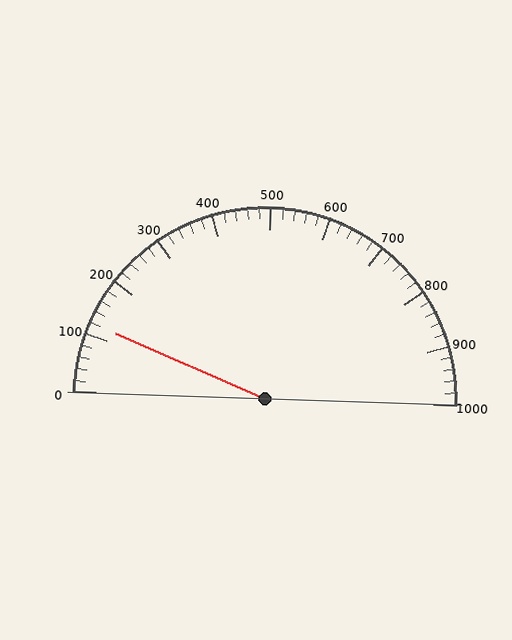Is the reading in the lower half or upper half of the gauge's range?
The reading is in the lower half of the range (0 to 1000).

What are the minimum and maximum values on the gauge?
The gauge ranges from 0 to 1000.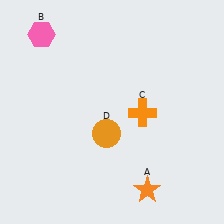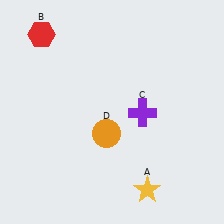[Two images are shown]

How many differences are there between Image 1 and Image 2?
There are 3 differences between the two images.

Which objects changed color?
A changed from orange to yellow. B changed from pink to red. C changed from orange to purple.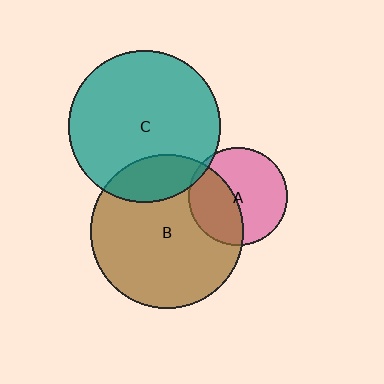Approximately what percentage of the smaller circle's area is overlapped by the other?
Approximately 40%.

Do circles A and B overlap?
Yes.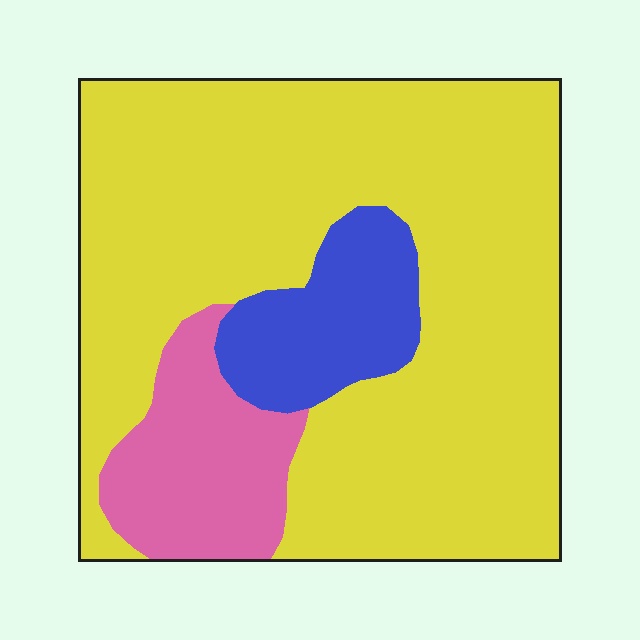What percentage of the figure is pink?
Pink takes up about one eighth (1/8) of the figure.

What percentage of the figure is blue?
Blue takes up about one eighth (1/8) of the figure.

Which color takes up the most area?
Yellow, at roughly 75%.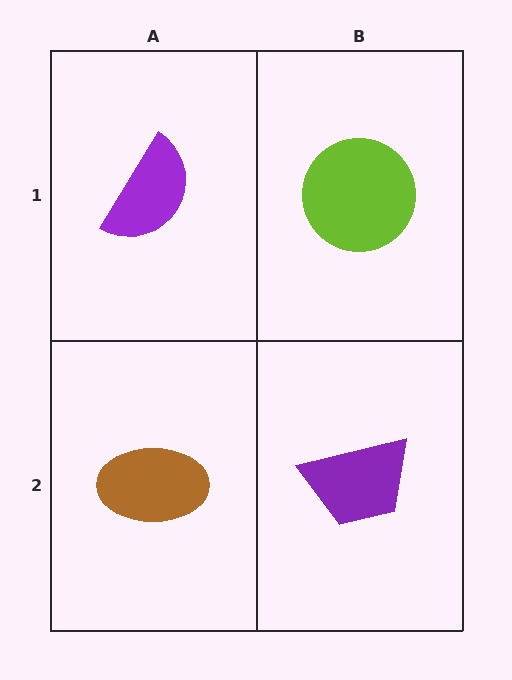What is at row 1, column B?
A lime circle.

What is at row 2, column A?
A brown ellipse.